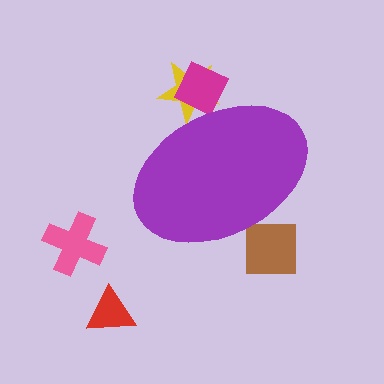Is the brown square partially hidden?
Yes, the brown square is partially hidden behind the purple ellipse.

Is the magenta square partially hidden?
Yes, the magenta square is partially hidden behind the purple ellipse.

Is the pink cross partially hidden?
No, the pink cross is fully visible.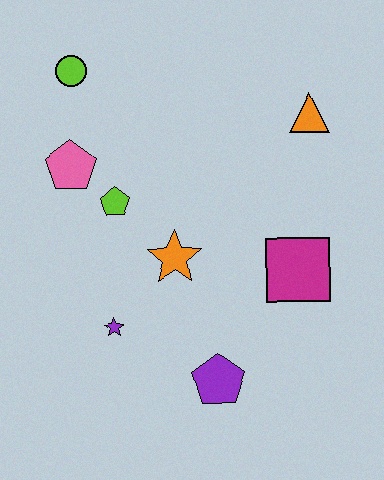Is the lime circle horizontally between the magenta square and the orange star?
No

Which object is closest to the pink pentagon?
The lime pentagon is closest to the pink pentagon.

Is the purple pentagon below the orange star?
Yes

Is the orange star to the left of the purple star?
No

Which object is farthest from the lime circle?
The purple pentagon is farthest from the lime circle.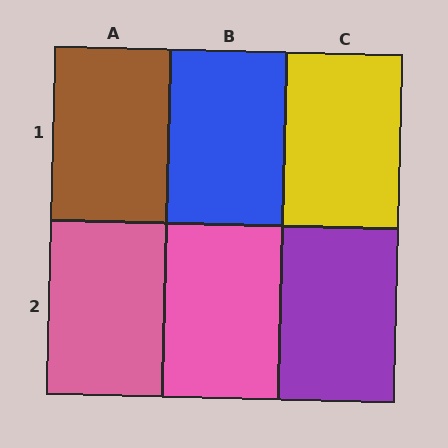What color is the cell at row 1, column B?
Blue.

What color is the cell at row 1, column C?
Yellow.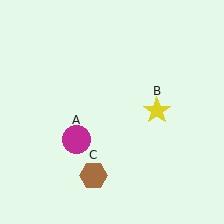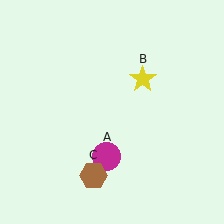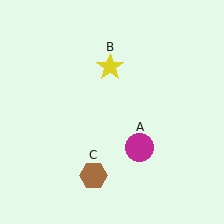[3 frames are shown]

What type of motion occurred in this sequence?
The magenta circle (object A), yellow star (object B) rotated counterclockwise around the center of the scene.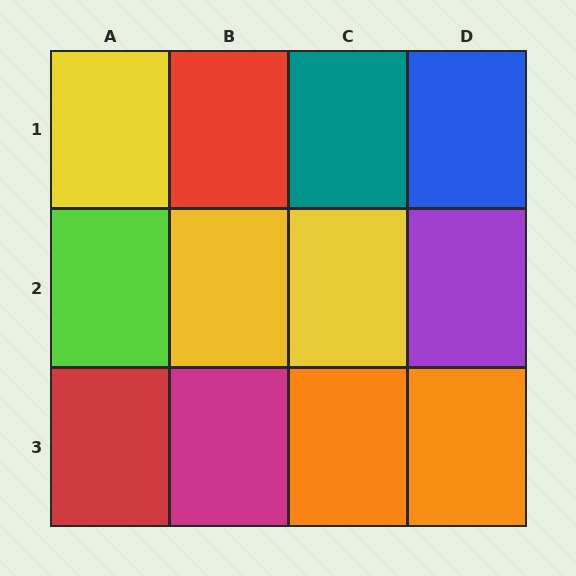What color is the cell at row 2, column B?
Yellow.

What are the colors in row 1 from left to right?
Yellow, red, teal, blue.